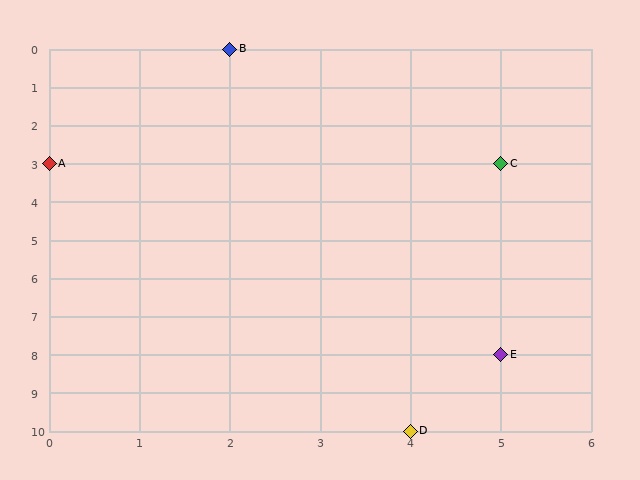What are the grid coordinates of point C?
Point C is at grid coordinates (5, 3).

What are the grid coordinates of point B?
Point B is at grid coordinates (2, 0).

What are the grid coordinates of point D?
Point D is at grid coordinates (4, 10).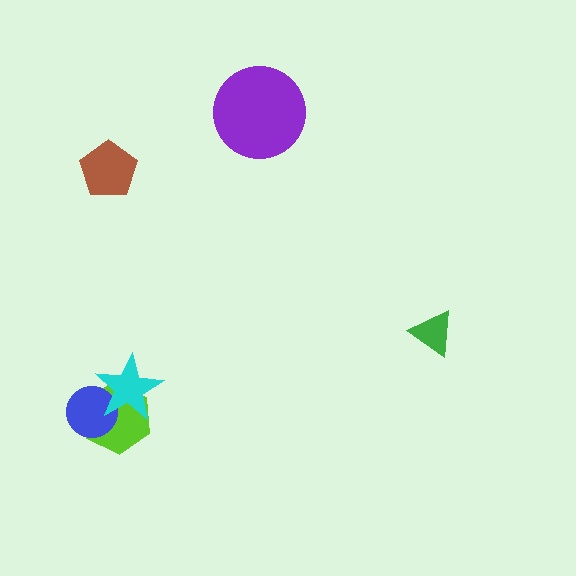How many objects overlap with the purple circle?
0 objects overlap with the purple circle.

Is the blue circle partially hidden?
Yes, it is partially covered by another shape.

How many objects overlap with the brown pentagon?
0 objects overlap with the brown pentagon.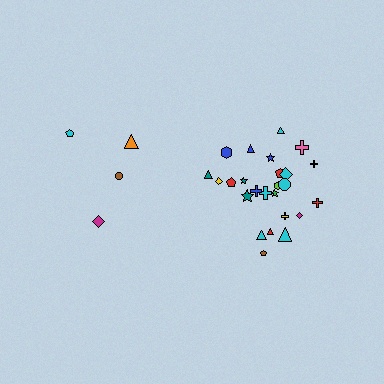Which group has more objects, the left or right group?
The right group.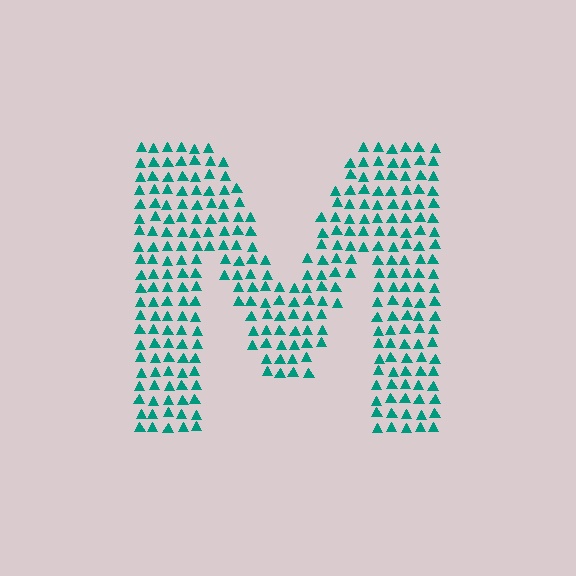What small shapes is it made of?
It is made of small triangles.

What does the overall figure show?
The overall figure shows the letter M.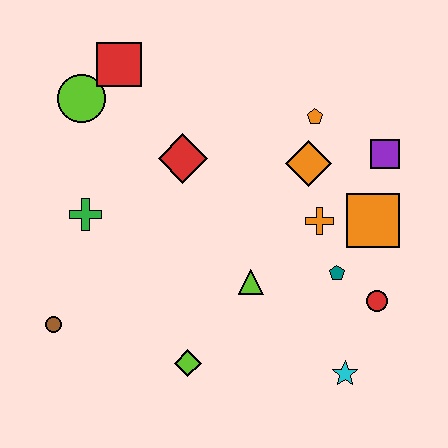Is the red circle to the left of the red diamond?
No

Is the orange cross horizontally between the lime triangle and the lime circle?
No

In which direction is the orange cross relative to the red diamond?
The orange cross is to the right of the red diamond.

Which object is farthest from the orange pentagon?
The brown circle is farthest from the orange pentagon.